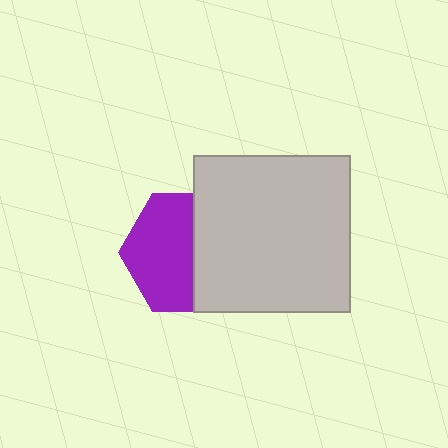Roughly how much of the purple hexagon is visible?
About half of it is visible (roughly 57%).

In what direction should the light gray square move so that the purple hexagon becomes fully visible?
The light gray square should move right. That is the shortest direction to clear the overlap and leave the purple hexagon fully visible.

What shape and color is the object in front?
The object in front is a light gray square.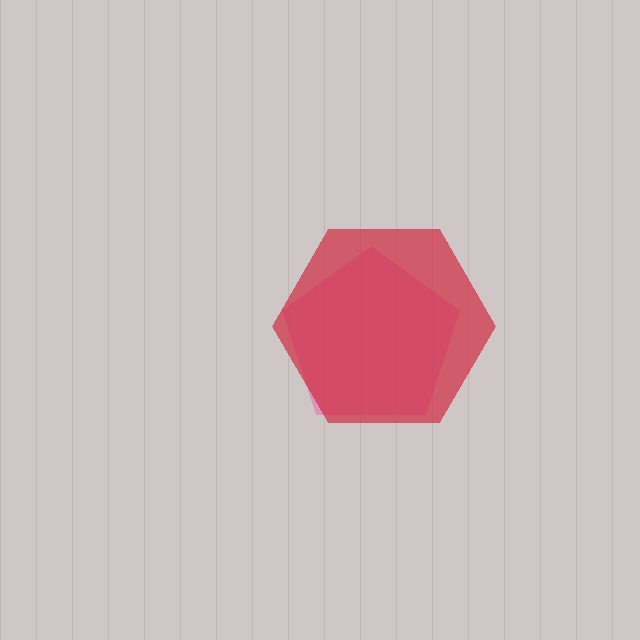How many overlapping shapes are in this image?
There are 2 overlapping shapes in the image.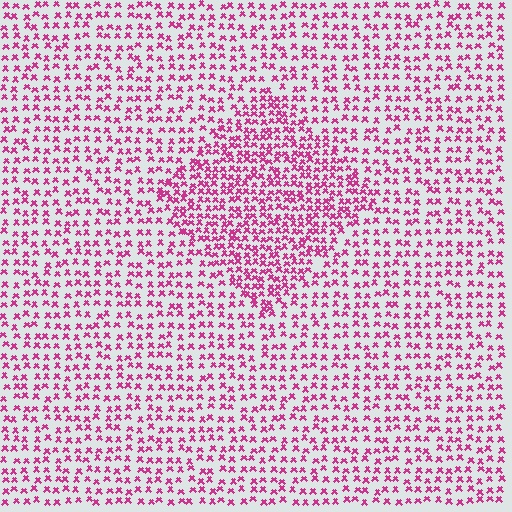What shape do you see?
I see a diamond.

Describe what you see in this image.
The image contains small magenta elements arranged at two different densities. A diamond-shaped region is visible where the elements are more densely packed than the surrounding area.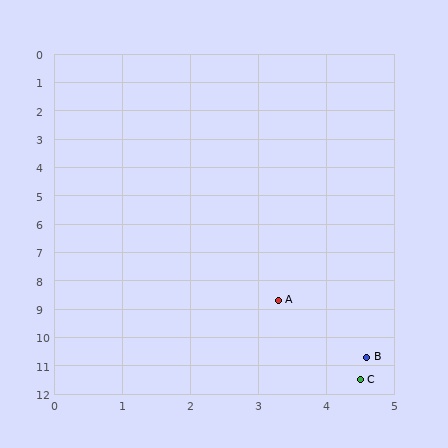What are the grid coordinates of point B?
Point B is at approximately (4.6, 10.7).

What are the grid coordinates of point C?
Point C is at approximately (4.5, 11.5).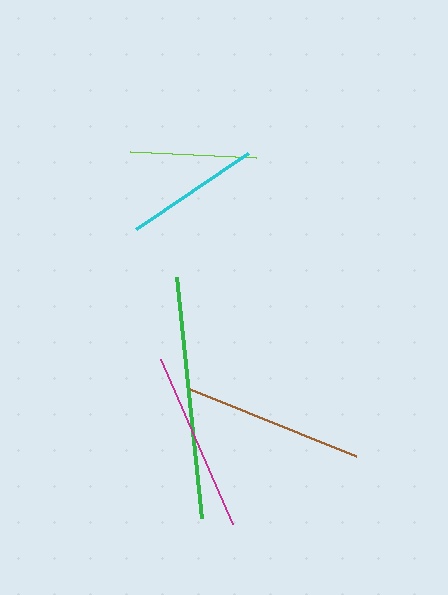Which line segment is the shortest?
The lime line is the shortest at approximately 127 pixels.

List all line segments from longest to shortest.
From longest to shortest: green, magenta, brown, cyan, lime.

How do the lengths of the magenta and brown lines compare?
The magenta and brown lines are approximately the same length.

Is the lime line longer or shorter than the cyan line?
The cyan line is longer than the lime line.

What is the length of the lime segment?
The lime segment is approximately 127 pixels long.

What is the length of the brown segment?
The brown segment is approximately 179 pixels long.